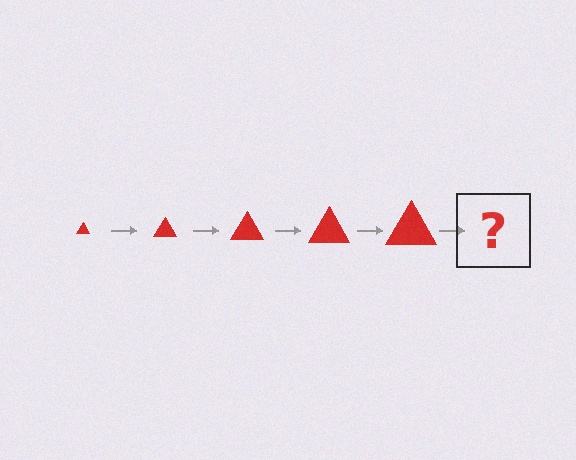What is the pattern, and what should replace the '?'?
The pattern is that the triangle gets progressively larger each step. The '?' should be a red triangle, larger than the previous one.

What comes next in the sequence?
The next element should be a red triangle, larger than the previous one.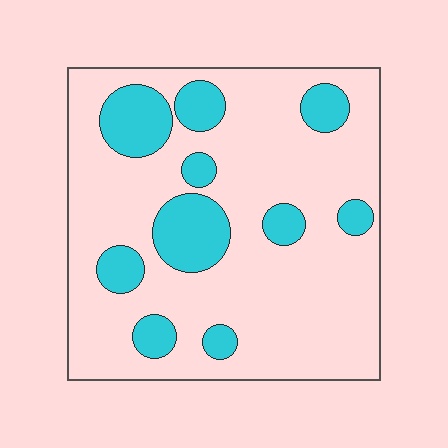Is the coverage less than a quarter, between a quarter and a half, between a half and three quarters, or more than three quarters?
Less than a quarter.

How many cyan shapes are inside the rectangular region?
10.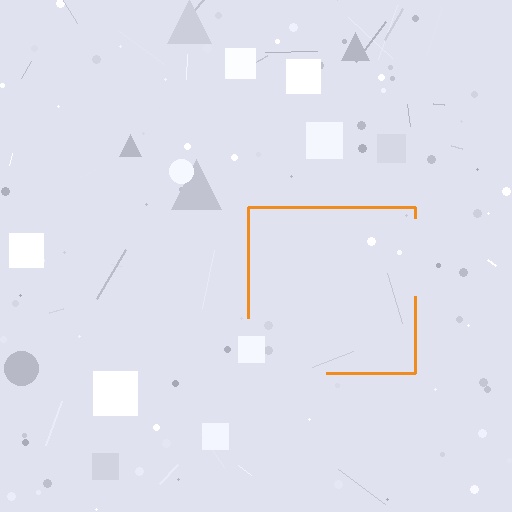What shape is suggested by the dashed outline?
The dashed outline suggests a square.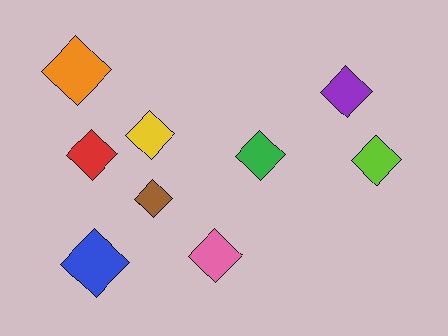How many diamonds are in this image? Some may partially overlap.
There are 9 diamonds.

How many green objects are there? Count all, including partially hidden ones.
There is 1 green object.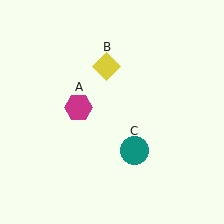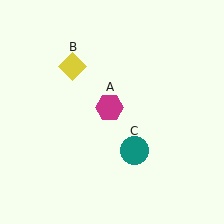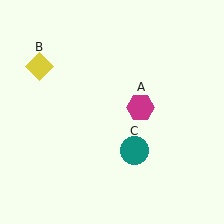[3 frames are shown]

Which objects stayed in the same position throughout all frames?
Teal circle (object C) remained stationary.